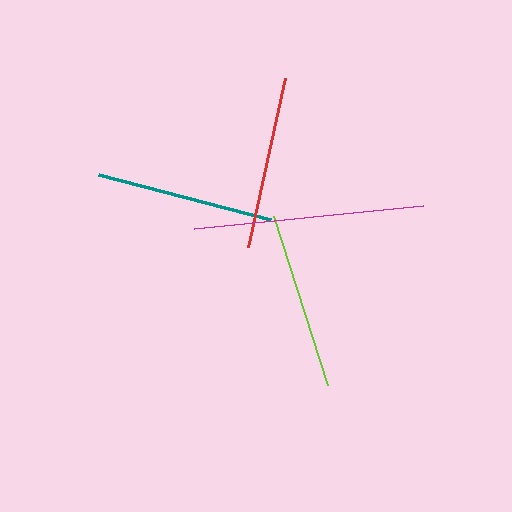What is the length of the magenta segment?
The magenta segment is approximately 230 pixels long.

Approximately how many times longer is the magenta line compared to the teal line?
The magenta line is approximately 1.3 times the length of the teal line.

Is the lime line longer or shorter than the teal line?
The teal line is longer than the lime line.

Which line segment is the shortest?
The red line is the shortest at approximately 172 pixels.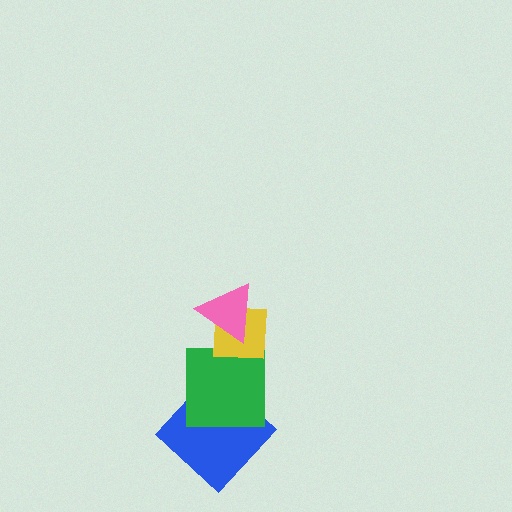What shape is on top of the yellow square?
The pink triangle is on top of the yellow square.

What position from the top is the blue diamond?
The blue diamond is 4th from the top.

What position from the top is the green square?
The green square is 3rd from the top.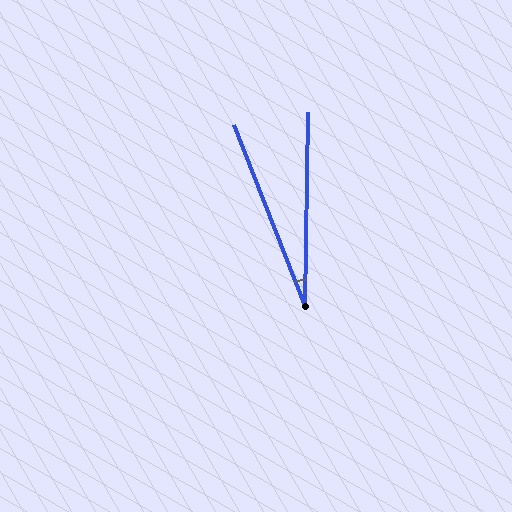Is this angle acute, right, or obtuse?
It is acute.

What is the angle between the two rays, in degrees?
Approximately 22 degrees.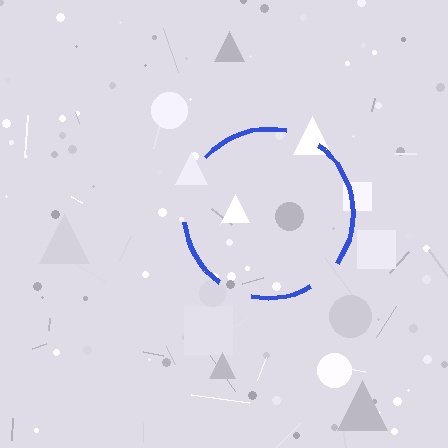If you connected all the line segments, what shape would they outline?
They would outline a circle.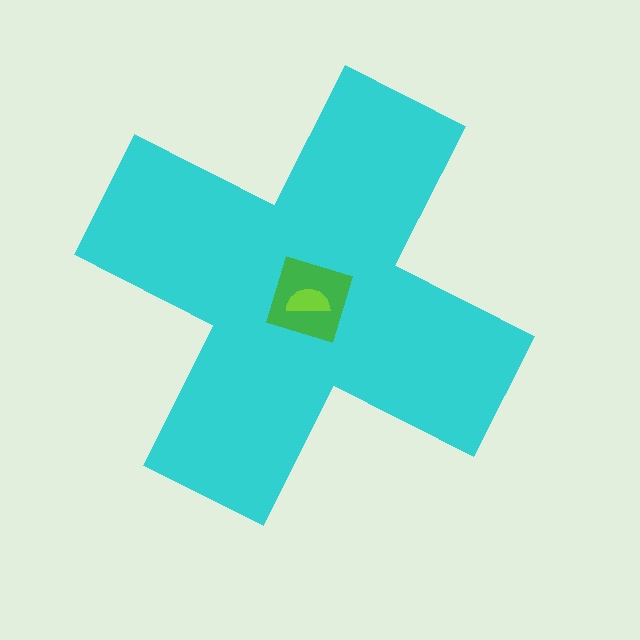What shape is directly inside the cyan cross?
The green square.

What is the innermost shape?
The lime semicircle.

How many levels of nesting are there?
3.